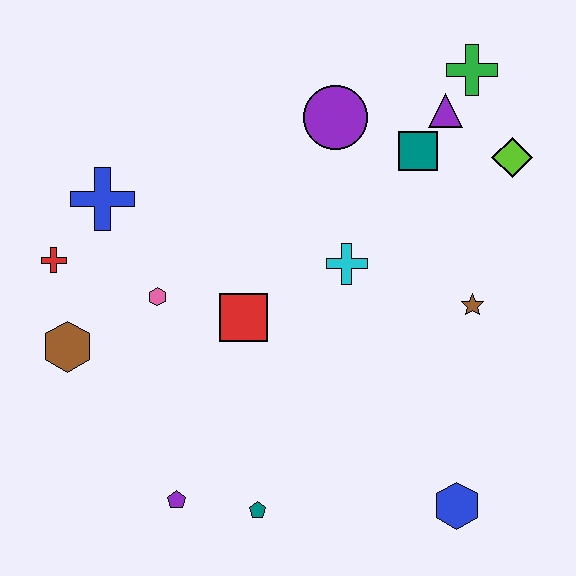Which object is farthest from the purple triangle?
The purple pentagon is farthest from the purple triangle.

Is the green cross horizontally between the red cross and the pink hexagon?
No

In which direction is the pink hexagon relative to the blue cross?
The pink hexagon is below the blue cross.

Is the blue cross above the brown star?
Yes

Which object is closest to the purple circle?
The teal square is closest to the purple circle.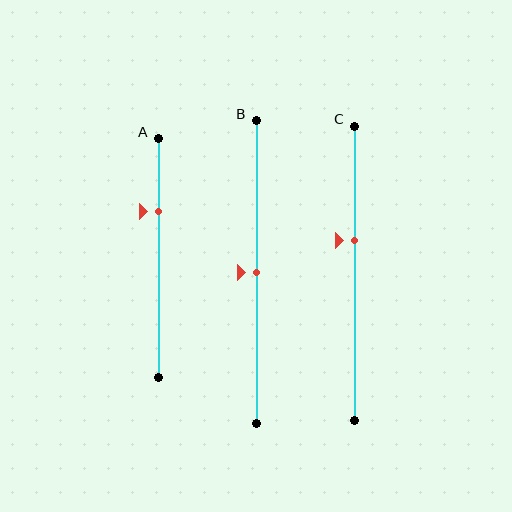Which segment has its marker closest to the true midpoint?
Segment B has its marker closest to the true midpoint.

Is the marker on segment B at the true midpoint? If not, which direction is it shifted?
Yes, the marker on segment B is at the true midpoint.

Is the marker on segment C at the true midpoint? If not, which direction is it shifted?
No, the marker on segment C is shifted upward by about 11% of the segment length.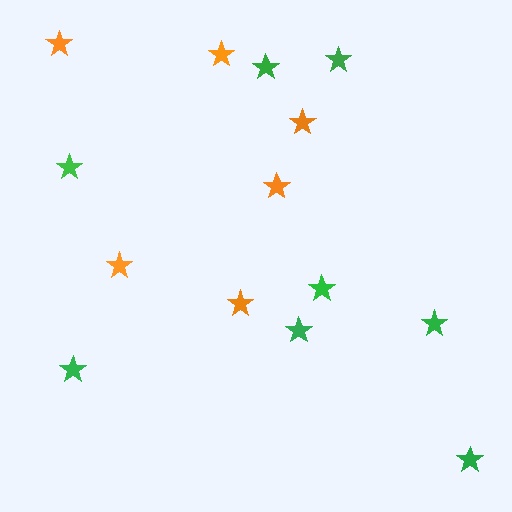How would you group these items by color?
There are 2 groups: one group of green stars (8) and one group of orange stars (6).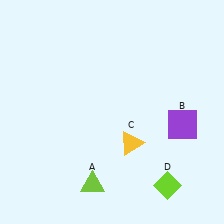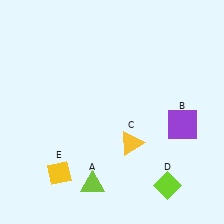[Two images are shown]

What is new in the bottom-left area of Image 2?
A yellow diamond (E) was added in the bottom-left area of Image 2.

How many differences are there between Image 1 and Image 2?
There is 1 difference between the two images.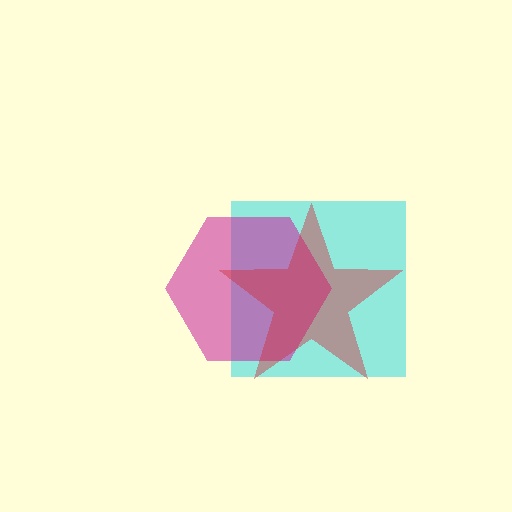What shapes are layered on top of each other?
The layered shapes are: a cyan square, a magenta hexagon, a red star.